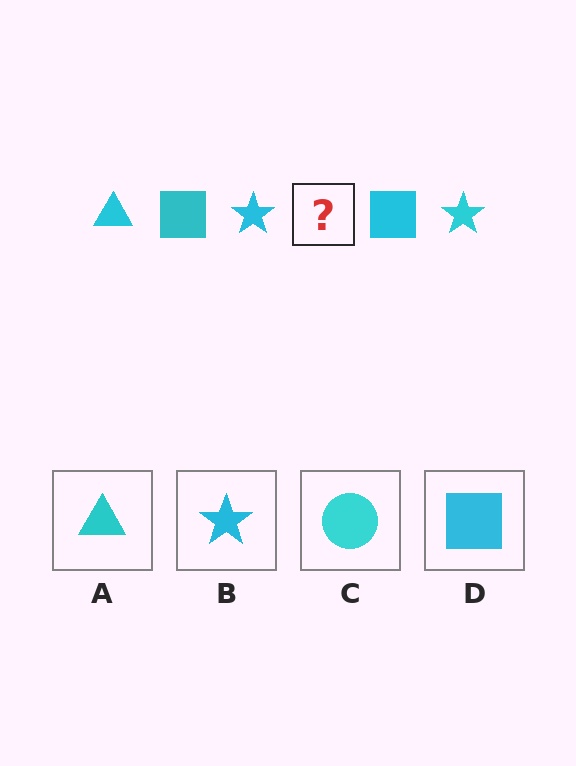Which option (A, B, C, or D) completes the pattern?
A.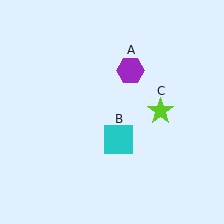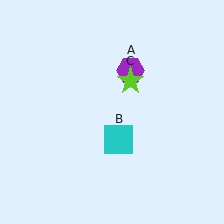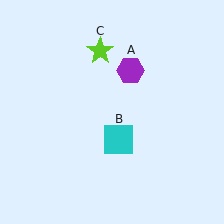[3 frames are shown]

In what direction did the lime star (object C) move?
The lime star (object C) moved up and to the left.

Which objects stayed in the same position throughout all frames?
Purple hexagon (object A) and cyan square (object B) remained stationary.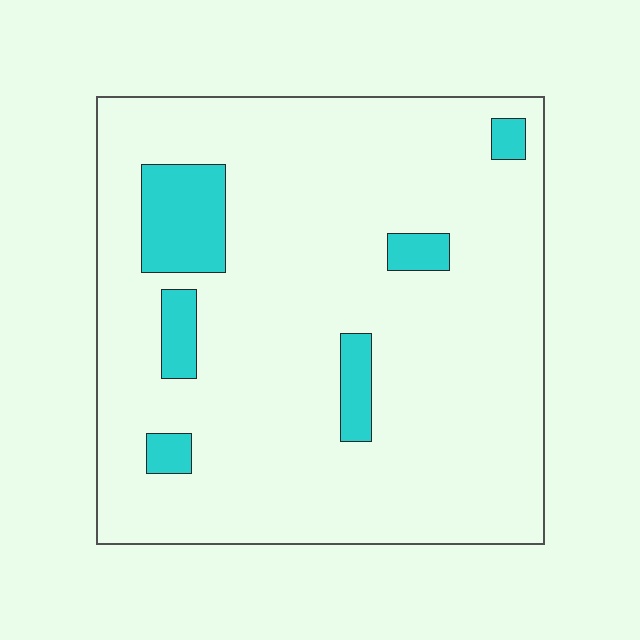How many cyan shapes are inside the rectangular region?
6.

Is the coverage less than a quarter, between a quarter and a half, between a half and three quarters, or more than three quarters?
Less than a quarter.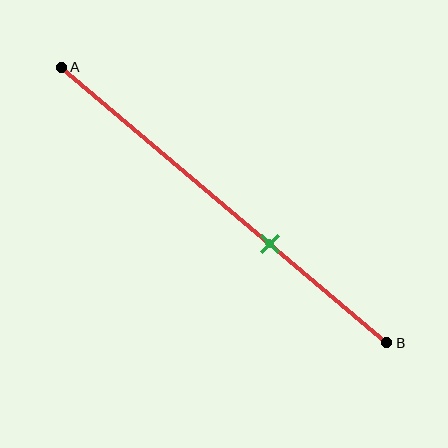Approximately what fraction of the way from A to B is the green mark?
The green mark is approximately 65% of the way from A to B.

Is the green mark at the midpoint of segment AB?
No, the mark is at about 65% from A, not at the 50% midpoint.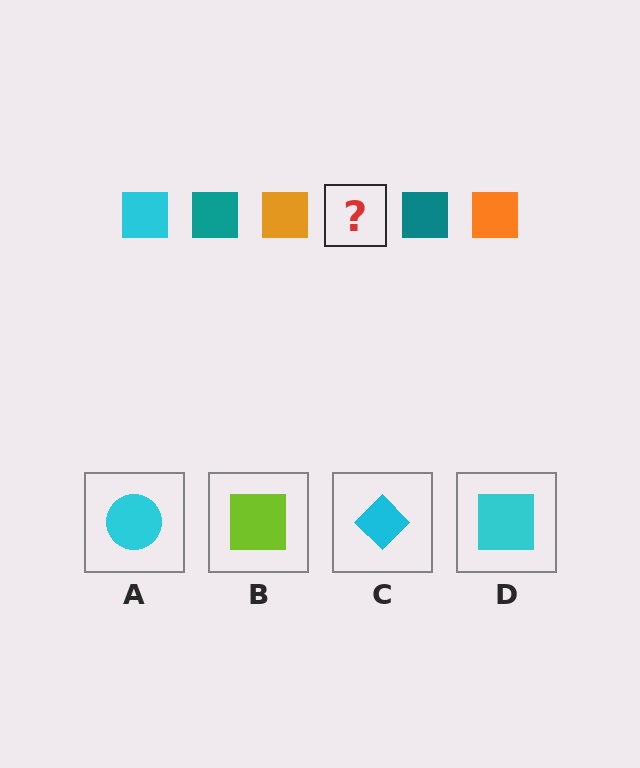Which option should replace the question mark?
Option D.